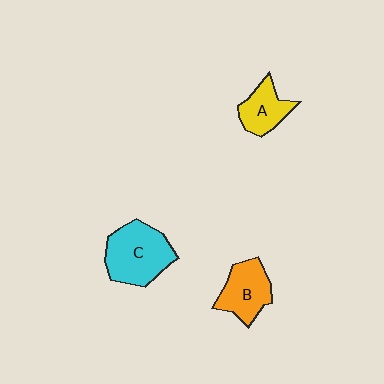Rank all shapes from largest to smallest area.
From largest to smallest: C (cyan), B (orange), A (yellow).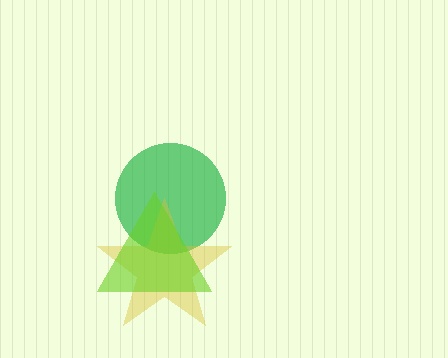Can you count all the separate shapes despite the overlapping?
Yes, there are 3 separate shapes.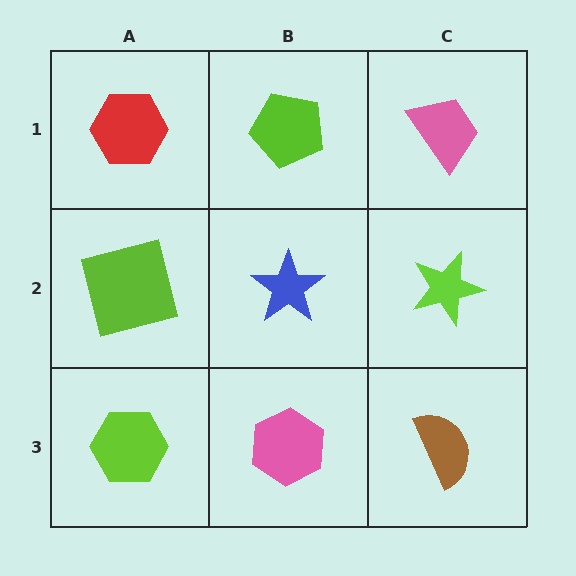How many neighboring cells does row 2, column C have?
3.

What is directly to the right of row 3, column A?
A pink hexagon.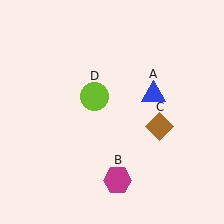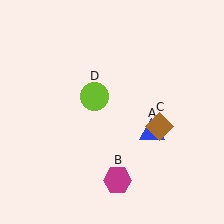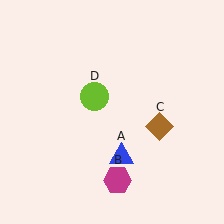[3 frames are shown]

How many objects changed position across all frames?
1 object changed position: blue triangle (object A).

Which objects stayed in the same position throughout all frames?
Magenta hexagon (object B) and brown diamond (object C) and lime circle (object D) remained stationary.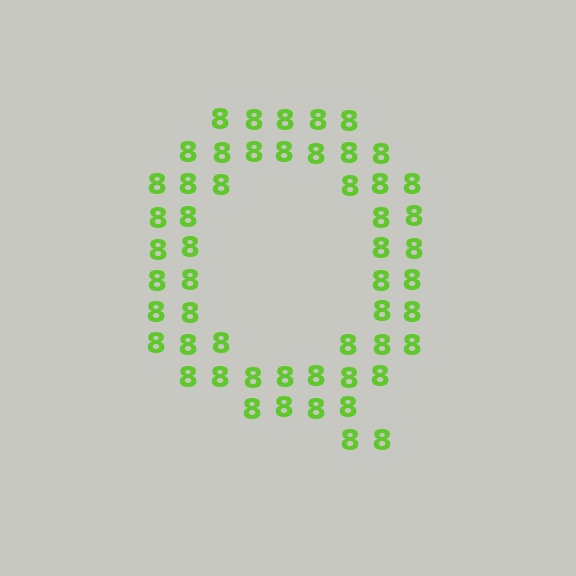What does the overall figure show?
The overall figure shows the letter Q.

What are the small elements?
The small elements are digit 8's.